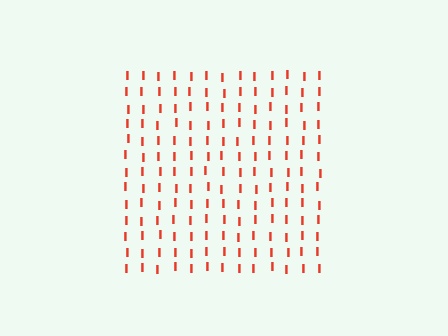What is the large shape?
The large shape is a square.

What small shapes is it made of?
It is made of small letter I's.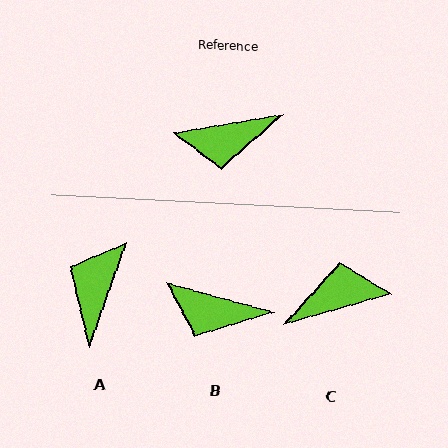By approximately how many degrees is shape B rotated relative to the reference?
Approximately 24 degrees clockwise.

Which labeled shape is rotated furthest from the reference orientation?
C, about 174 degrees away.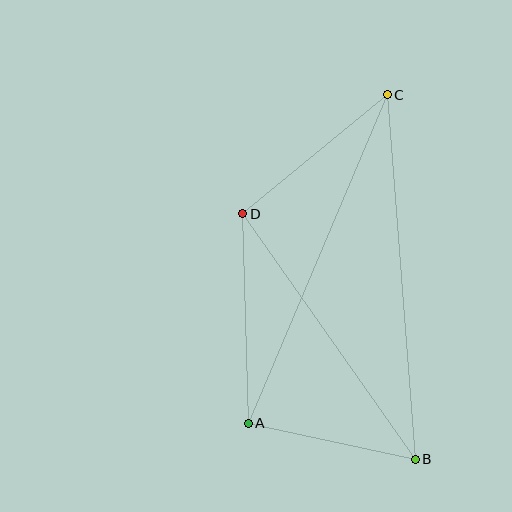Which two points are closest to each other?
Points A and B are closest to each other.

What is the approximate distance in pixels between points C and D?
The distance between C and D is approximately 188 pixels.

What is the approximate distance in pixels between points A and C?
The distance between A and C is approximately 357 pixels.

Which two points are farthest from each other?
Points B and C are farthest from each other.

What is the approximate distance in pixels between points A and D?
The distance between A and D is approximately 209 pixels.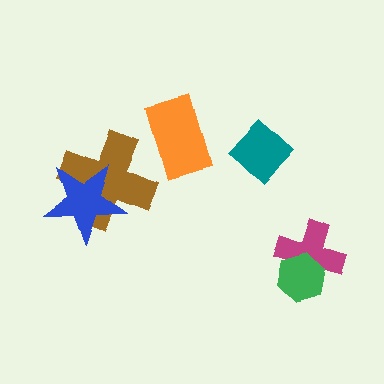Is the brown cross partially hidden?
Yes, it is partially covered by another shape.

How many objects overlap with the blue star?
1 object overlaps with the blue star.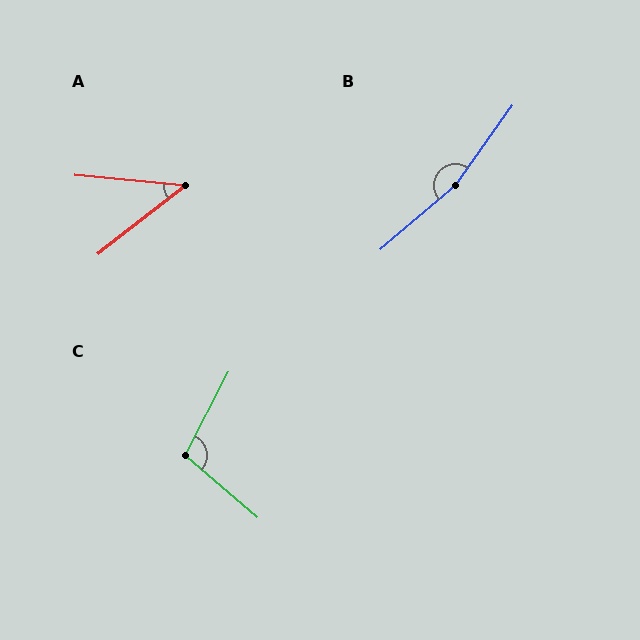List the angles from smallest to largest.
A (43°), C (103°), B (166°).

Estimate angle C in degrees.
Approximately 103 degrees.